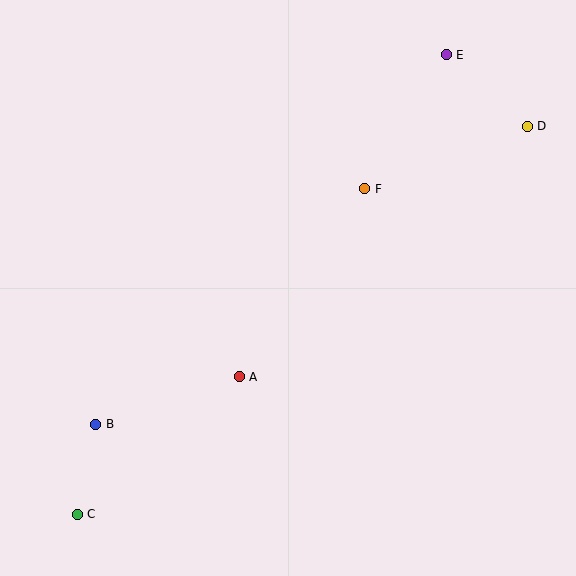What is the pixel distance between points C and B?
The distance between C and B is 92 pixels.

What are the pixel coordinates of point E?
Point E is at (446, 55).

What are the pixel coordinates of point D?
Point D is at (527, 126).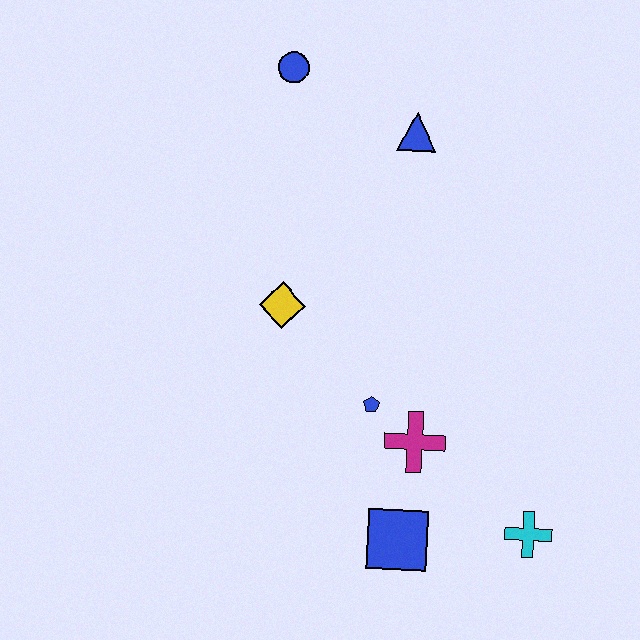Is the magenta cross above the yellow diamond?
No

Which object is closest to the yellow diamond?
The blue pentagon is closest to the yellow diamond.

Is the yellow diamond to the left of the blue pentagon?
Yes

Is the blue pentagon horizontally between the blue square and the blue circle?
Yes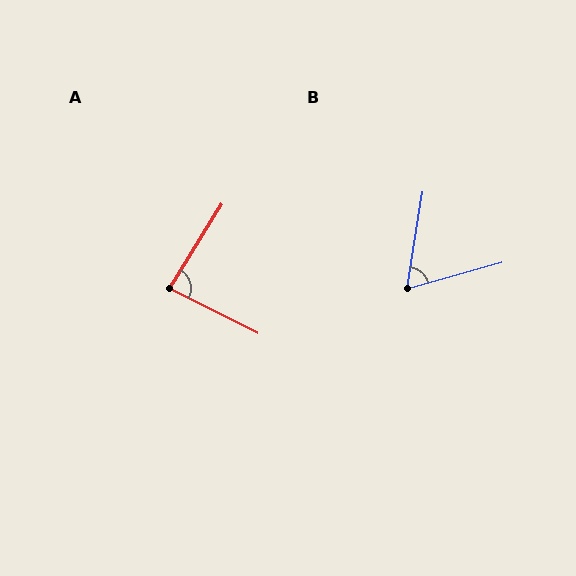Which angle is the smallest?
B, at approximately 66 degrees.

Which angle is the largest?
A, at approximately 84 degrees.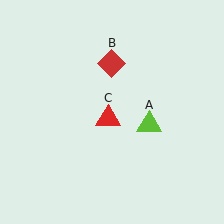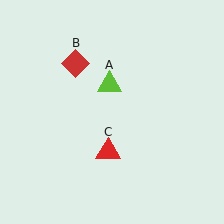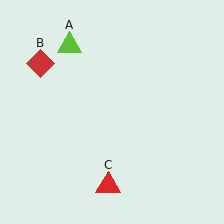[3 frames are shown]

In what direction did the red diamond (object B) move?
The red diamond (object B) moved left.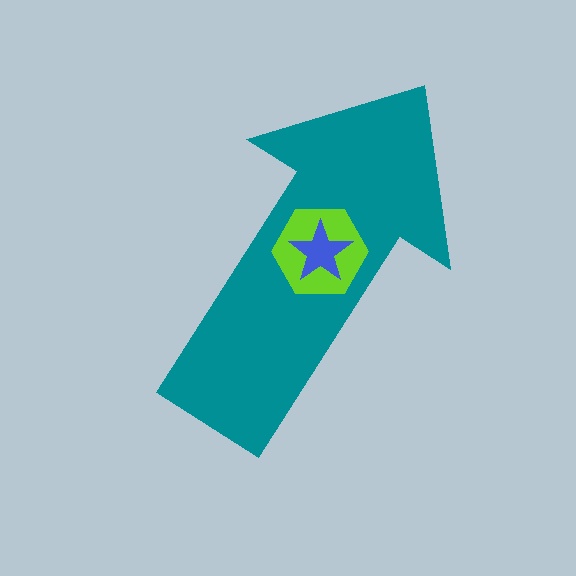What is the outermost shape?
The teal arrow.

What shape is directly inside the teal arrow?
The lime hexagon.